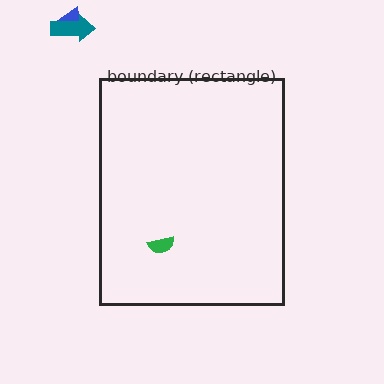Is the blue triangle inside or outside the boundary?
Outside.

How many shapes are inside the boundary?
1 inside, 2 outside.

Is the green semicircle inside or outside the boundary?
Inside.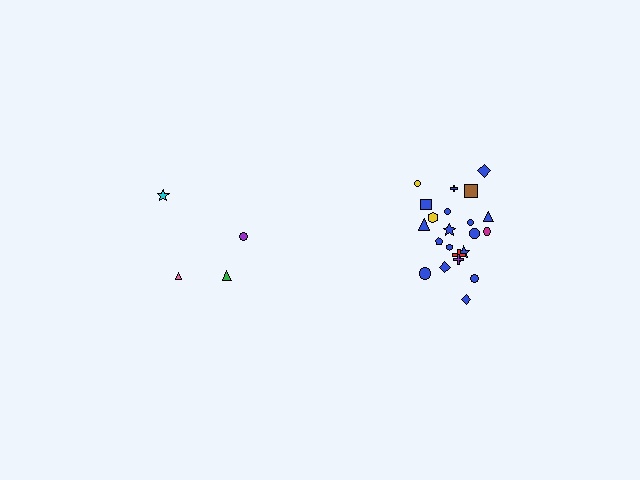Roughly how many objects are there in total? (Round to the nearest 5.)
Roughly 25 objects in total.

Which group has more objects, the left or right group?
The right group.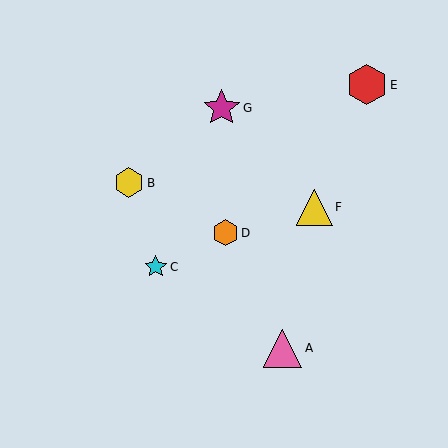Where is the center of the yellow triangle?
The center of the yellow triangle is at (314, 207).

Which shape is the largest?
The red hexagon (labeled E) is the largest.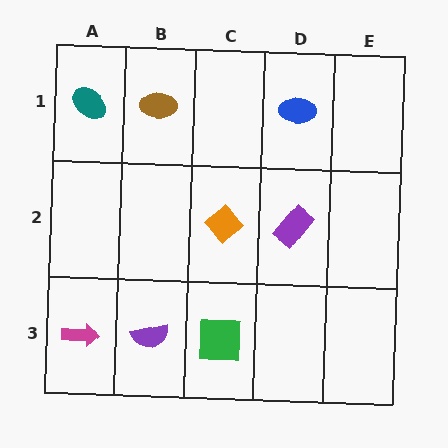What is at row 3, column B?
A purple semicircle.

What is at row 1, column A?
A teal ellipse.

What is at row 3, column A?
A magenta arrow.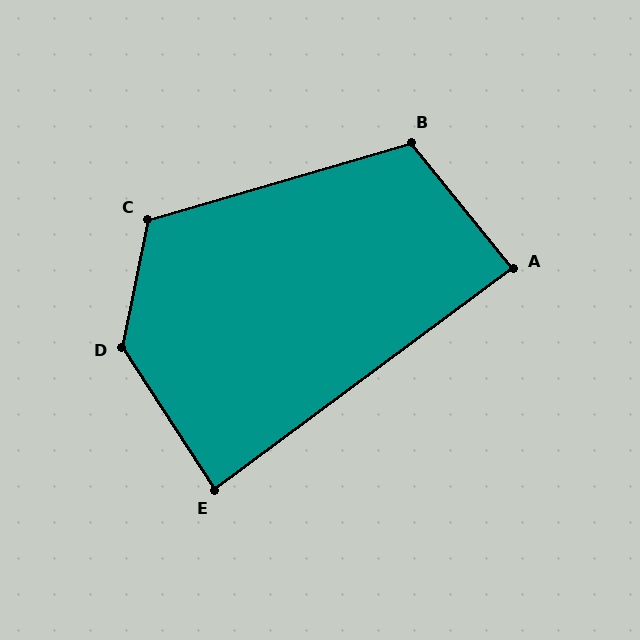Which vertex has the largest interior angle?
D, at approximately 136 degrees.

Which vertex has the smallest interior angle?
E, at approximately 86 degrees.